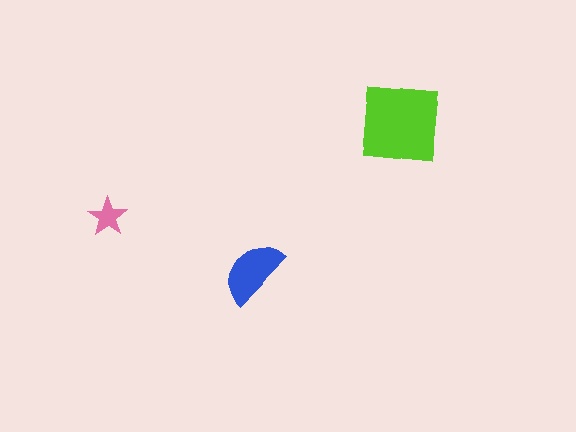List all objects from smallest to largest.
The pink star, the blue semicircle, the lime square.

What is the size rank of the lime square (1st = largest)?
1st.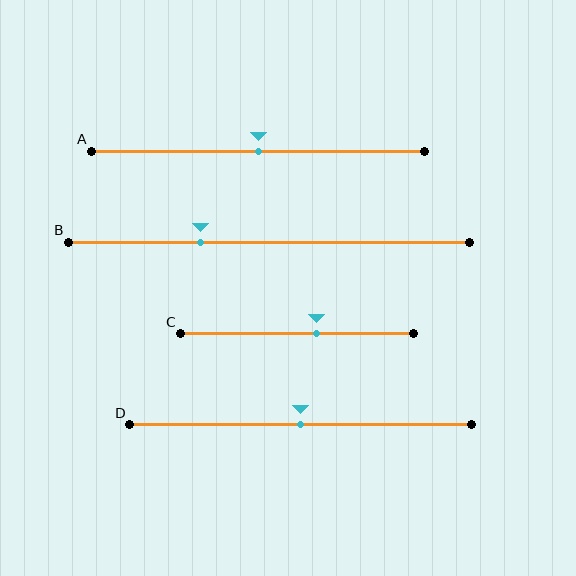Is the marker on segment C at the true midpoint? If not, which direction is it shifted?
No, the marker on segment C is shifted to the right by about 8% of the segment length.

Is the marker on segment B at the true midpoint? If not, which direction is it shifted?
No, the marker on segment B is shifted to the left by about 17% of the segment length.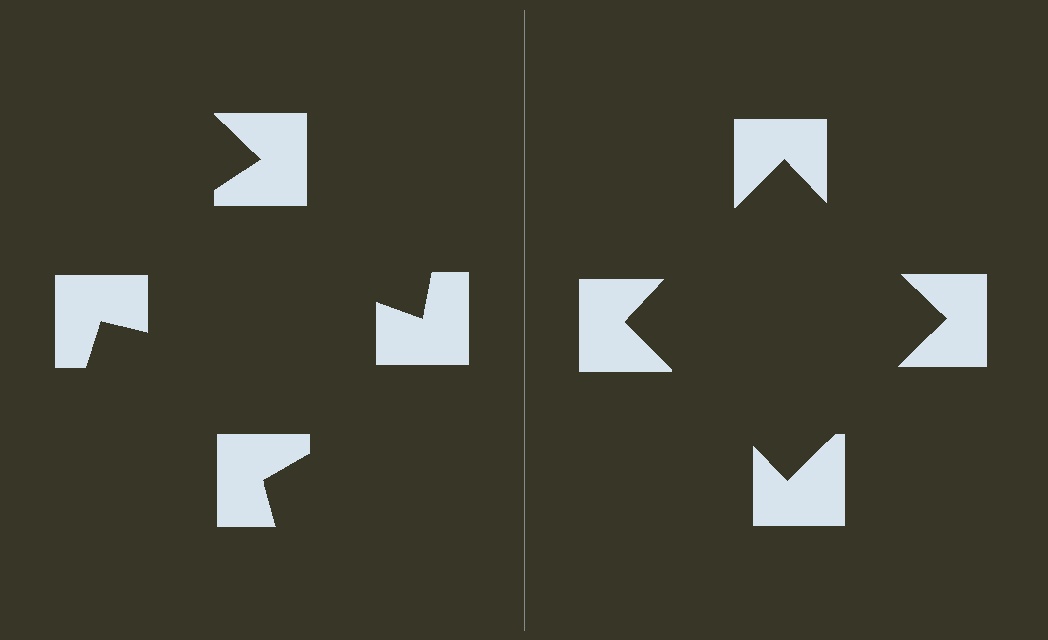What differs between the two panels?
The notched squares are positioned identically on both sides; only the wedge orientations differ. On the right they align to a square; on the left they are misaligned.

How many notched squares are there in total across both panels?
8 — 4 on each side.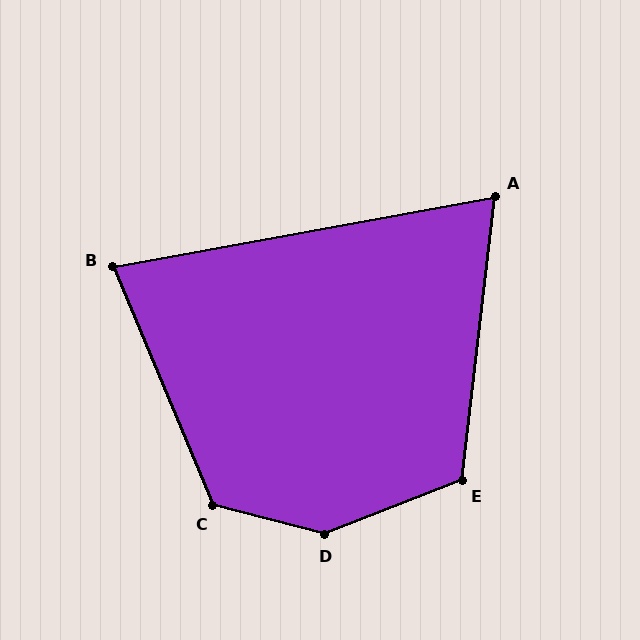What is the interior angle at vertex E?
Approximately 118 degrees (obtuse).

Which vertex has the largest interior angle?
D, at approximately 144 degrees.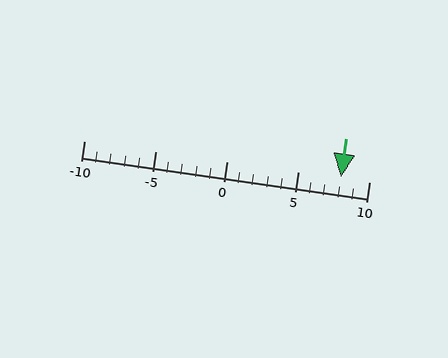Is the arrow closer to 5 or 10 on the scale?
The arrow is closer to 10.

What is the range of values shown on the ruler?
The ruler shows values from -10 to 10.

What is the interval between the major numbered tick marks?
The major tick marks are spaced 5 units apart.